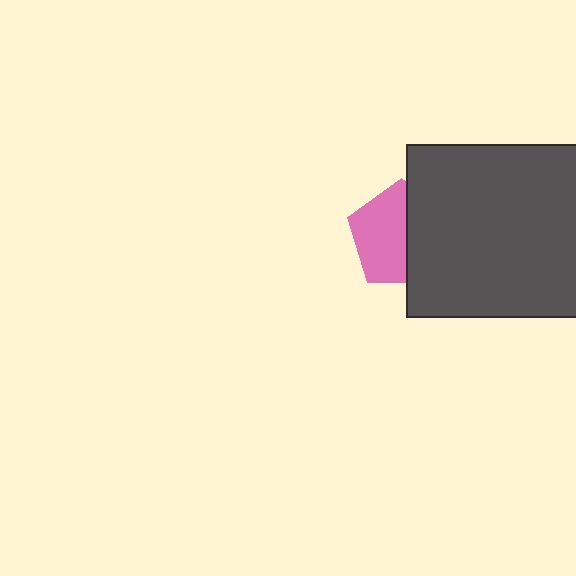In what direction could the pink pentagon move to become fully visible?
The pink pentagon could move left. That would shift it out from behind the dark gray square entirely.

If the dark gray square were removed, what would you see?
You would see the complete pink pentagon.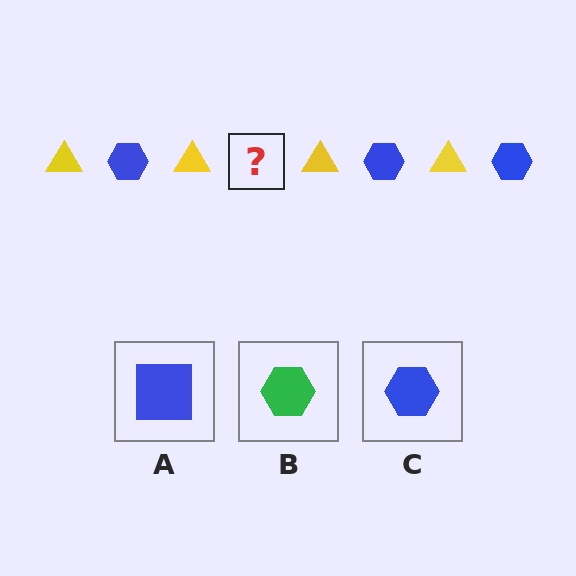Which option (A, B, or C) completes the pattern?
C.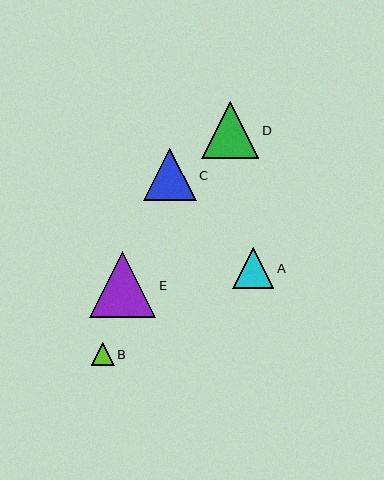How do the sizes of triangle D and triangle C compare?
Triangle D and triangle C are approximately the same size.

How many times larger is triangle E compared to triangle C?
Triangle E is approximately 1.3 times the size of triangle C.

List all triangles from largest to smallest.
From largest to smallest: E, D, C, A, B.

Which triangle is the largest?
Triangle E is the largest with a size of approximately 66 pixels.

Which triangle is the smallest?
Triangle B is the smallest with a size of approximately 23 pixels.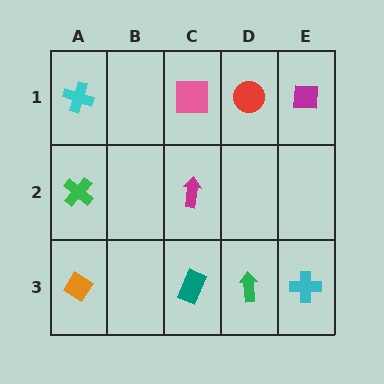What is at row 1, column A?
A cyan cross.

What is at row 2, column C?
A magenta arrow.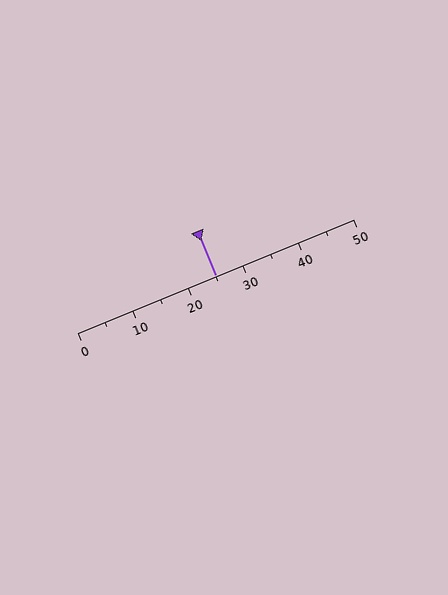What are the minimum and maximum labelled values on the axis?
The axis runs from 0 to 50.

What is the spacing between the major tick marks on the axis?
The major ticks are spaced 10 apart.